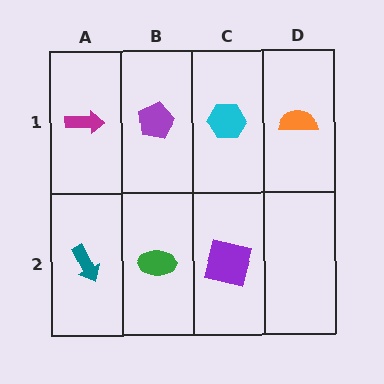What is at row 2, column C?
A purple square.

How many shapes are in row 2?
3 shapes.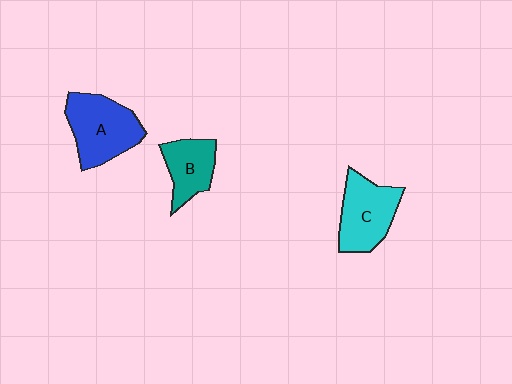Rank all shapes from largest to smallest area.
From largest to smallest: A (blue), C (cyan), B (teal).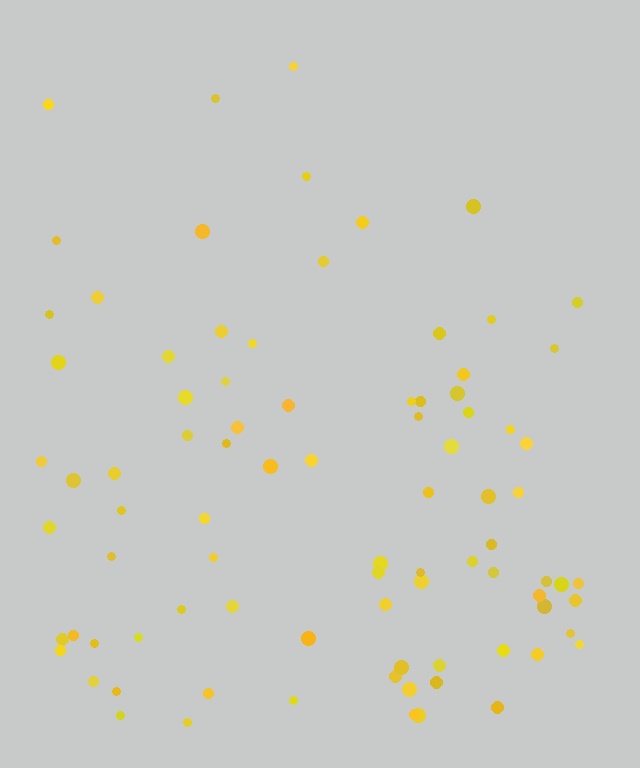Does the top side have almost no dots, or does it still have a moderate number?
Still a moderate number, just noticeably fewer than the bottom.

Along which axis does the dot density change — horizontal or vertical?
Vertical.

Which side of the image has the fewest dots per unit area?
The top.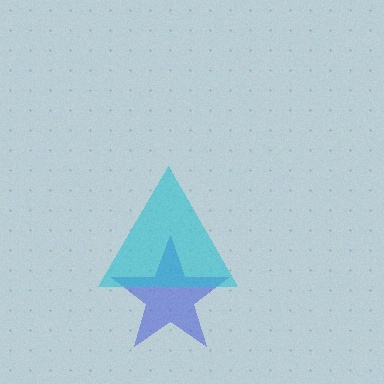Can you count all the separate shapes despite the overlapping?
Yes, there are 2 separate shapes.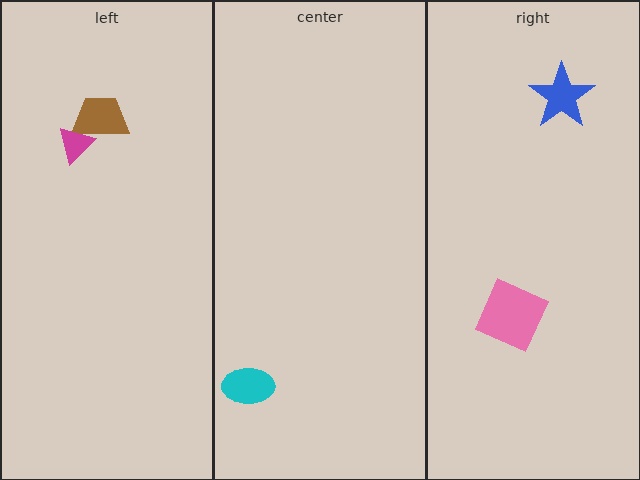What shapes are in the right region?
The pink square, the blue star.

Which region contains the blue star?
The right region.